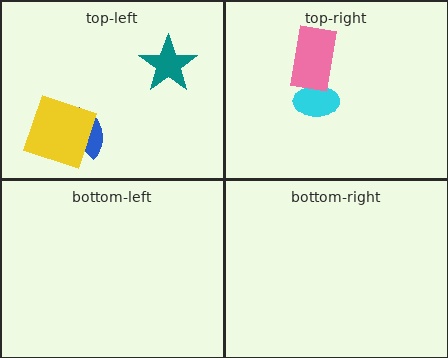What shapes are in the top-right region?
The cyan ellipse, the pink rectangle.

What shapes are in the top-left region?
The lime trapezoid, the teal star, the blue semicircle, the yellow square.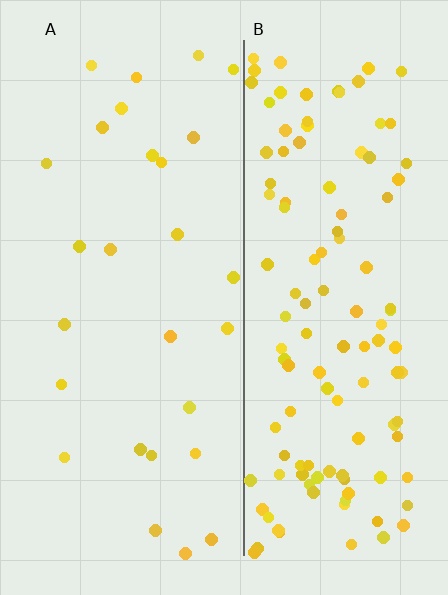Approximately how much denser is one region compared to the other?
Approximately 4.4× — region B over region A.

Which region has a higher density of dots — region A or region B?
B (the right).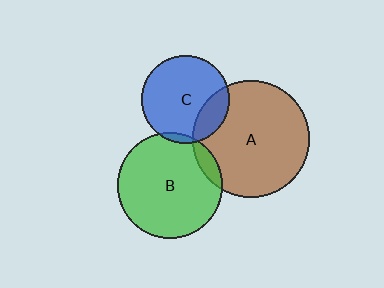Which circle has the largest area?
Circle A (brown).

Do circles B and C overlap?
Yes.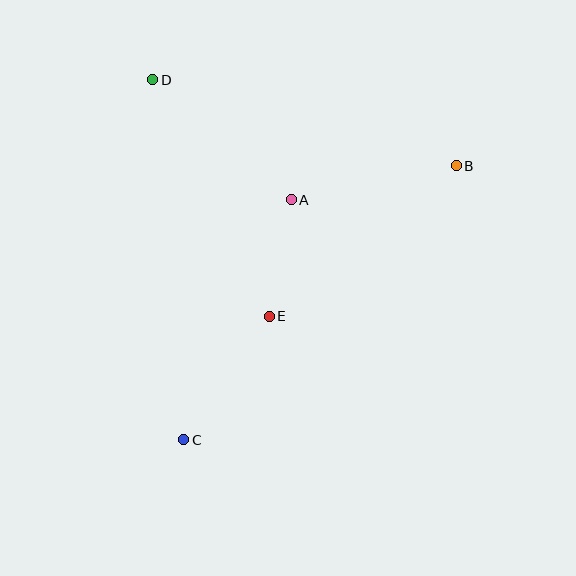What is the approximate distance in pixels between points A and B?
The distance between A and B is approximately 168 pixels.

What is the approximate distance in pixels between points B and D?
The distance between B and D is approximately 316 pixels.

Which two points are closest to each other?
Points A and E are closest to each other.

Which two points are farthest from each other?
Points B and C are farthest from each other.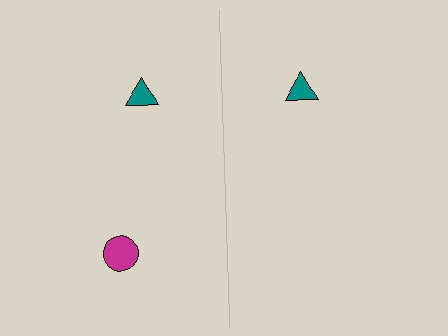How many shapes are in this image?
There are 3 shapes in this image.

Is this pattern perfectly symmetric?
No, the pattern is not perfectly symmetric. A magenta circle is missing from the right side.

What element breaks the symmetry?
A magenta circle is missing from the right side.